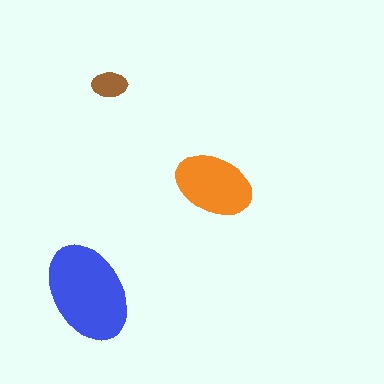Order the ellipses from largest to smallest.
the blue one, the orange one, the brown one.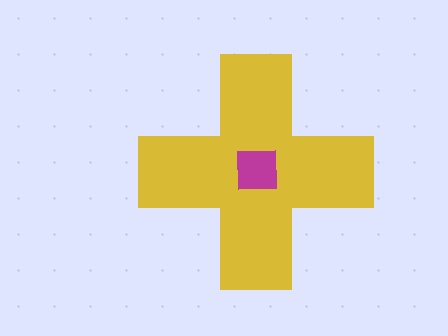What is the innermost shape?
The magenta square.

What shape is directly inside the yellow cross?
The magenta square.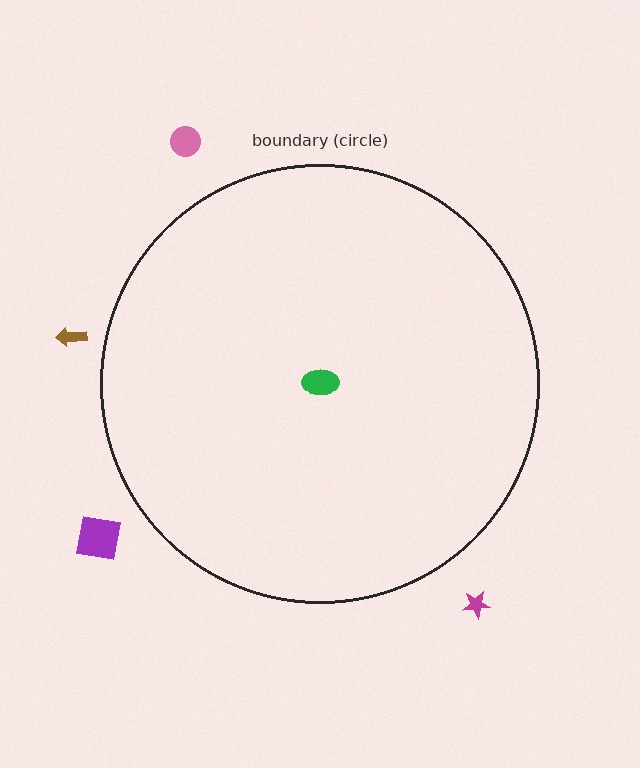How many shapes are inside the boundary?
1 inside, 4 outside.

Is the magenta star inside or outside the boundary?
Outside.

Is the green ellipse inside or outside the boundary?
Inside.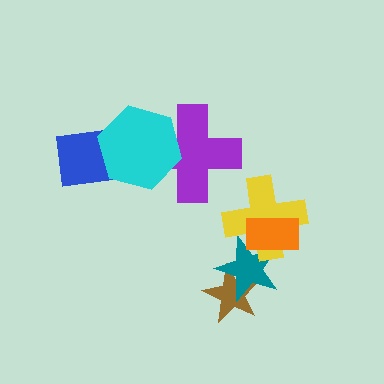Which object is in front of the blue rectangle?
The cyan hexagon is in front of the blue rectangle.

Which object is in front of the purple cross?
The cyan hexagon is in front of the purple cross.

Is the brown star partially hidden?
Yes, it is partially covered by another shape.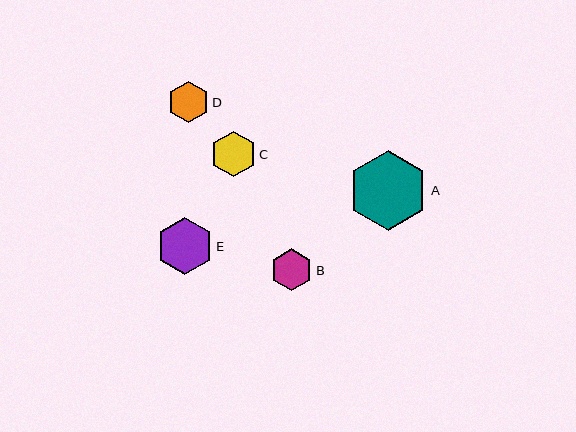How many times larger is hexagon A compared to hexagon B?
Hexagon A is approximately 1.9 times the size of hexagon B.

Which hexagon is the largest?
Hexagon A is the largest with a size of approximately 80 pixels.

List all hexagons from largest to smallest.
From largest to smallest: A, E, C, B, D.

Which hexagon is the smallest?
Hexagon D is the smallest with a size of approximately 41 pixels.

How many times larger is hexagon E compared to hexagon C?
Hexagon E is approximately 1.3 times the size of hexagon C.